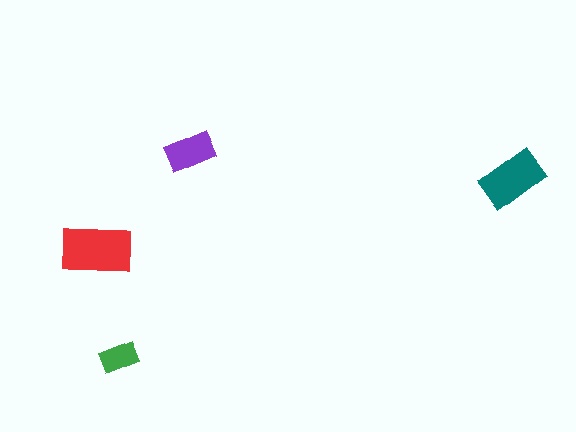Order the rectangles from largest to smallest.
the red one, the teal one, the purple one, the green one.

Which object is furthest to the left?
The red rectangle is leftmost.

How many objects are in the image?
There are 4 objects in the image.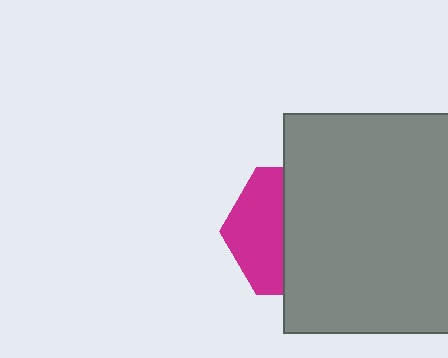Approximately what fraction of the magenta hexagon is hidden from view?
Roughly 58% of the magenta hexagon is hidden behind the gray square.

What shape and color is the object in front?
The object in front is a gray square.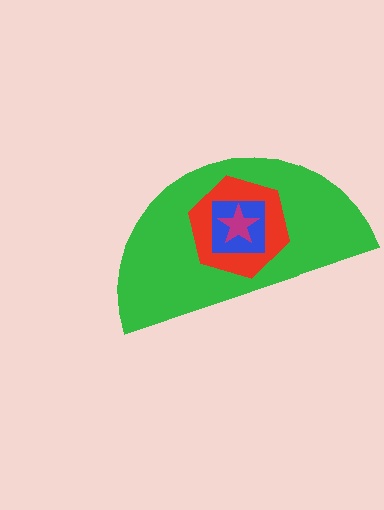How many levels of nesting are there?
4.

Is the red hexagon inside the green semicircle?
Yes.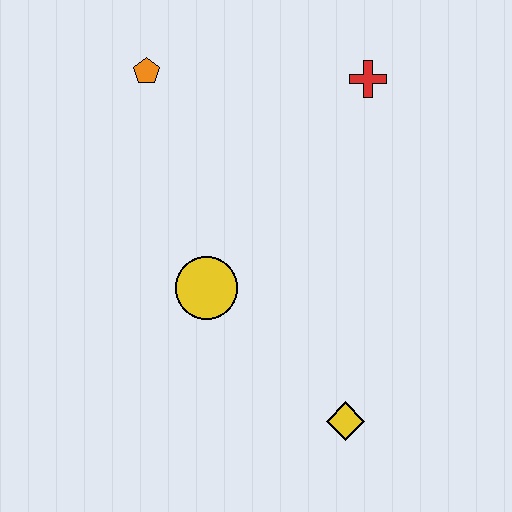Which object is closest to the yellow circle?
The yellow diamond is closest to the yellow circle.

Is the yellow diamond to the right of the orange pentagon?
Yes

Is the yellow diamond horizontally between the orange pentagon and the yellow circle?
No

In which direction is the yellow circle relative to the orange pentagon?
The yellow circle is below the orange pentagon.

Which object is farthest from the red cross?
The yellow diamond is farthest from the red cross.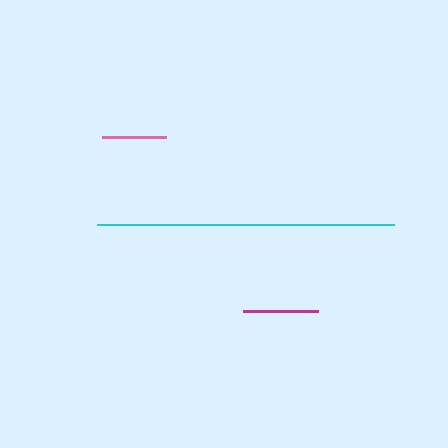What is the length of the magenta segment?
The magenta segment is approximately 75 pixels long.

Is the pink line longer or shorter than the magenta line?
The magenta line is longer than the pink line.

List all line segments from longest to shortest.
From longest to shortest: cyan, magenta, pink.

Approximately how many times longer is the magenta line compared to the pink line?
The magenta line is approximately 1.2 times the length of the pink line.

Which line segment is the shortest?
The pink line is the shortest at approximately 65 pixels.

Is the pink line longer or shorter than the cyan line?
The cyan line is longer than the pink line.